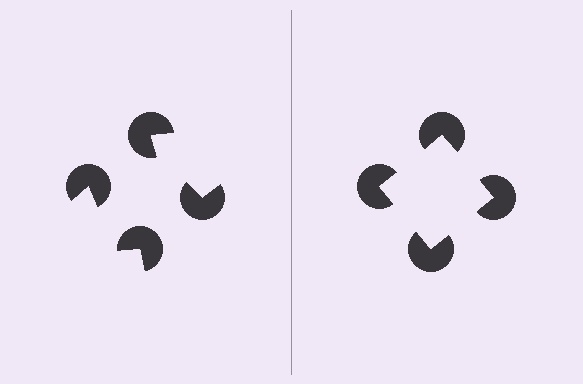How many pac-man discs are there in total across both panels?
8 — 4 on each side.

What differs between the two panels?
The pac-man discs are positioned identically on both sides; only the wedge orientations differ. On the right they align to a square; on the left they are misaligned.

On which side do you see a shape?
An illusory square appears on the right side. On the left side the wedge cuts are rotated, so no coherent shape forms.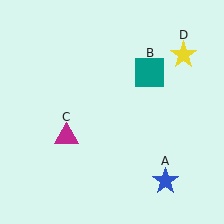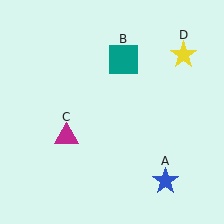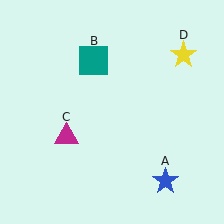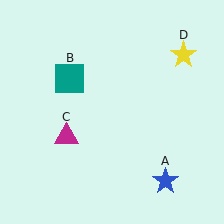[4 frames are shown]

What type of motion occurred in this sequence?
The teal square (object B) rotated counterclockwise around the center of the scene.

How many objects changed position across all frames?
1 object changed position: teal square (object B).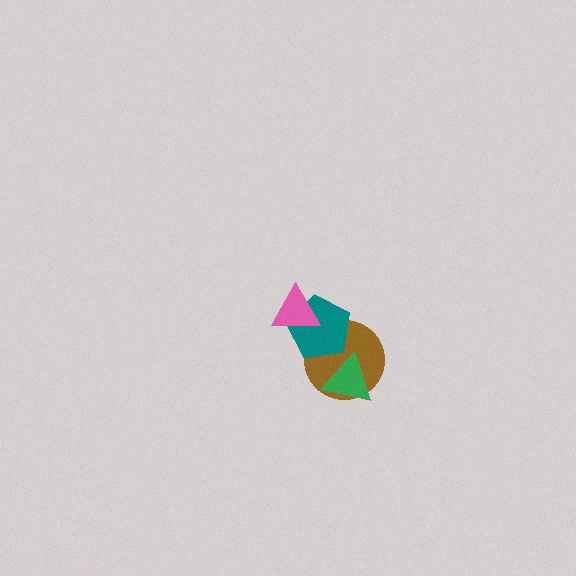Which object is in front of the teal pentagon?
The pink triangle is in front of the teal pentagon.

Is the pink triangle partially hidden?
No, no other shape covers it.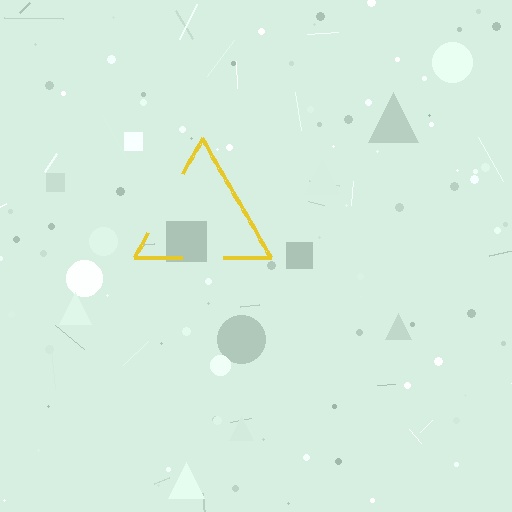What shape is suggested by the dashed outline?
The dashed outline suggests a triangle.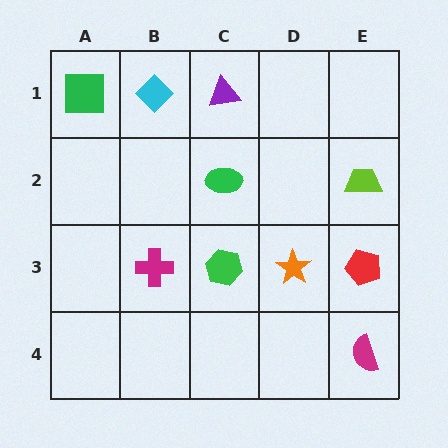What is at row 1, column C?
A purple triangle.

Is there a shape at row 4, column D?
No, that cell is empty.